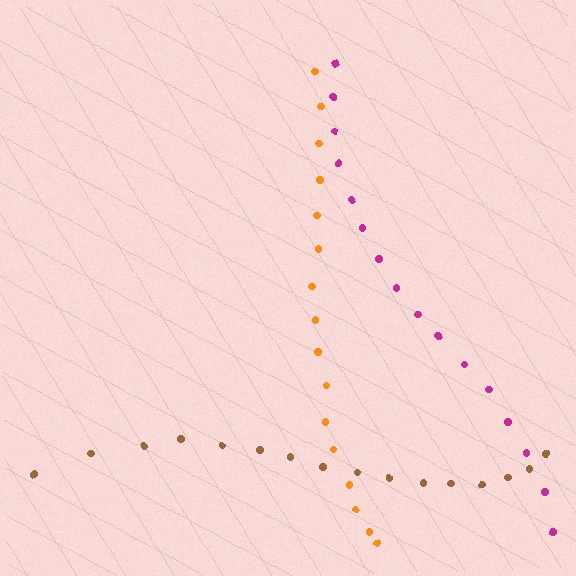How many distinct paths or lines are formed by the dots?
There are 3 distinct paths.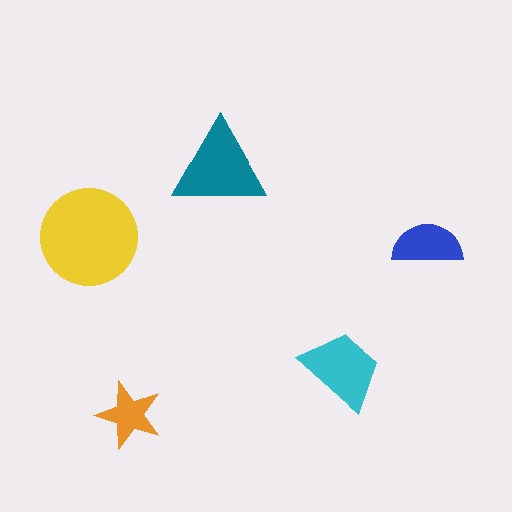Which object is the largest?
The yellow circle.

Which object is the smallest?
The orange star.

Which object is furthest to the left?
The yellow circle is leftmost.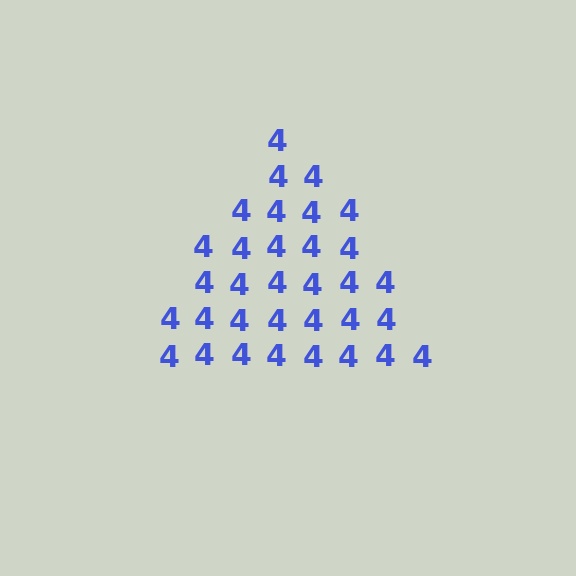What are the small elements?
The small elements are digit 4's.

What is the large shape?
The large shape is a triangle.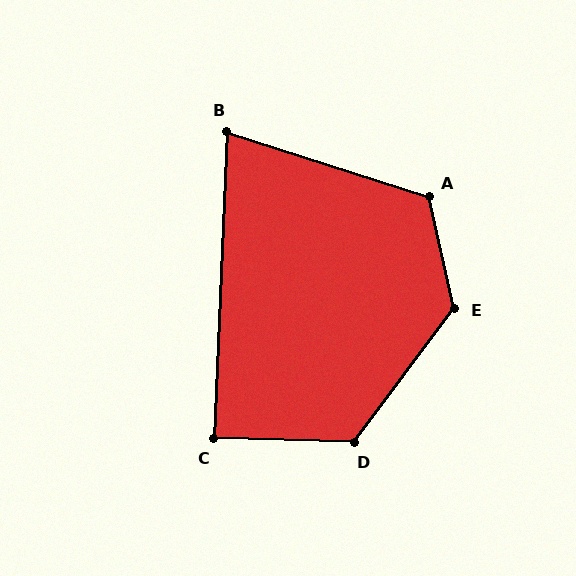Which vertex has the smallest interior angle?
B, at approximately 75 degrees.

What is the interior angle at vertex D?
Approximately 125 degrees (obtuse).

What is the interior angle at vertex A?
Approximately 121 degrees (obtuse).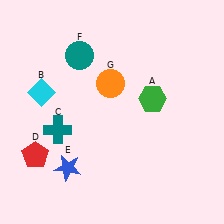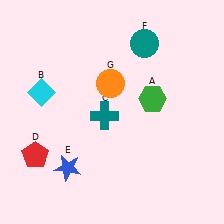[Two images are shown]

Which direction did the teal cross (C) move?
The teal cross (C) moved right.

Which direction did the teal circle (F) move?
The teal circle (F) moved right.